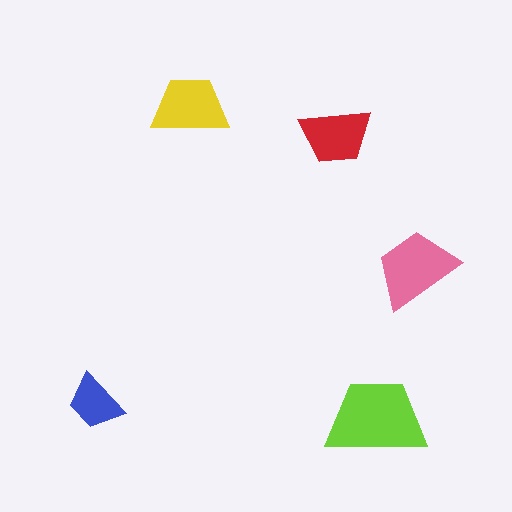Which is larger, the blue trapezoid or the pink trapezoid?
The pink one.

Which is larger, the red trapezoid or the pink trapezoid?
The pink one.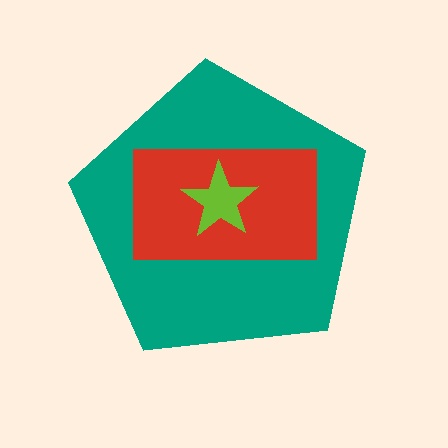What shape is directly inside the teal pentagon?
The red rectangle.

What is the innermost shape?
The lime star.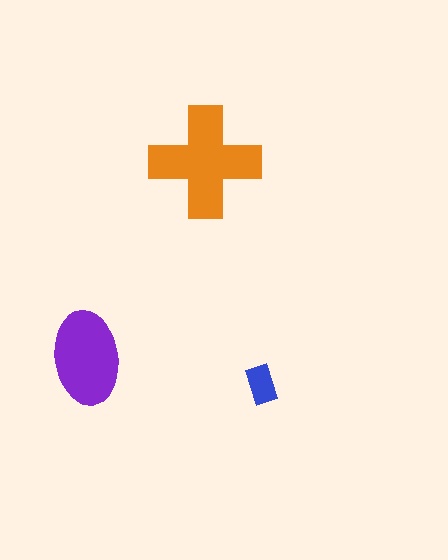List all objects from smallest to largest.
The blue rectangle, the purple ellipse, the orange cross.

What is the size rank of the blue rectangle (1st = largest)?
3rd.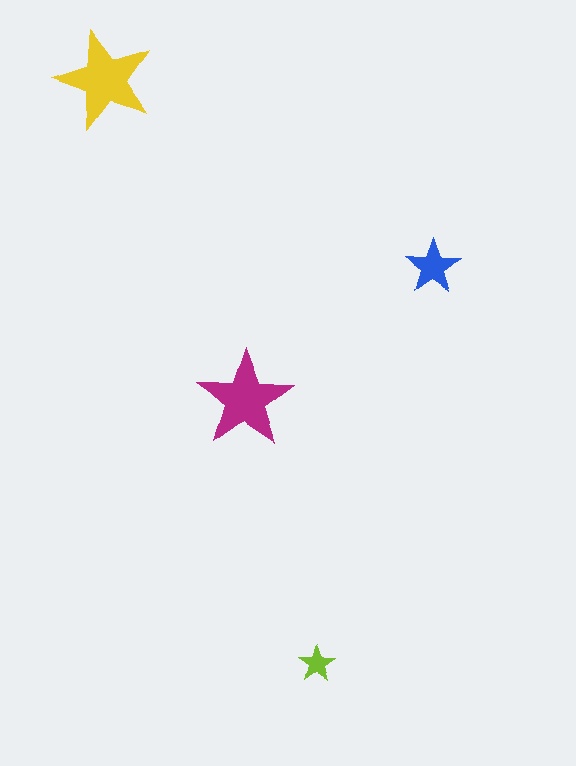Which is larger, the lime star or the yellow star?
The yellow one.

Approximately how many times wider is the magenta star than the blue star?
About 2 times wider.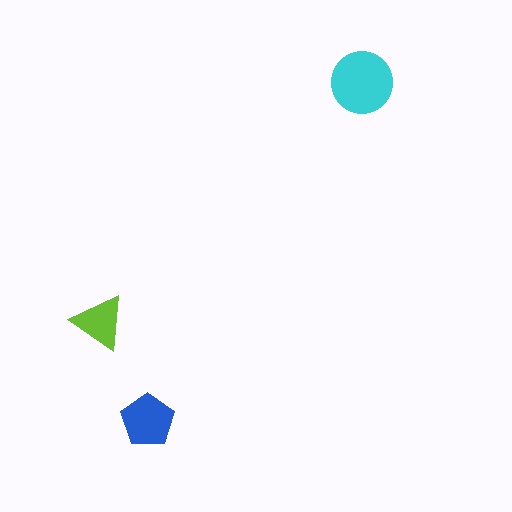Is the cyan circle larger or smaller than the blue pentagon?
Larger.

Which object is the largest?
The cyan circle.